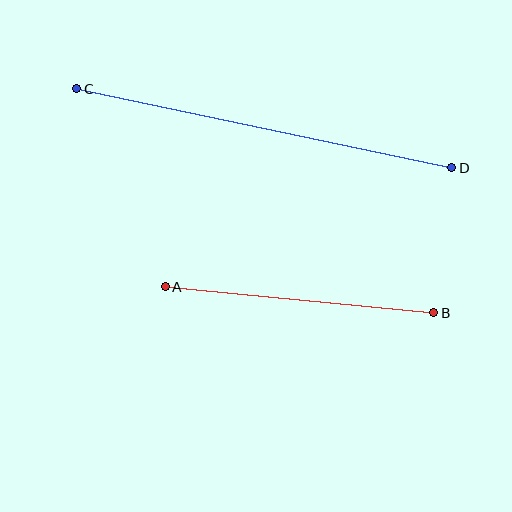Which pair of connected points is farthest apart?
Points C and D are farthest apart.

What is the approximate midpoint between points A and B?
The midpoint is at approximately (299, 300) pixels.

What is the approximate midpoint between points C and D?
The midpoint is at approximately (264, 128) pixels.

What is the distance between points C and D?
The distance is approximately 383 pixels.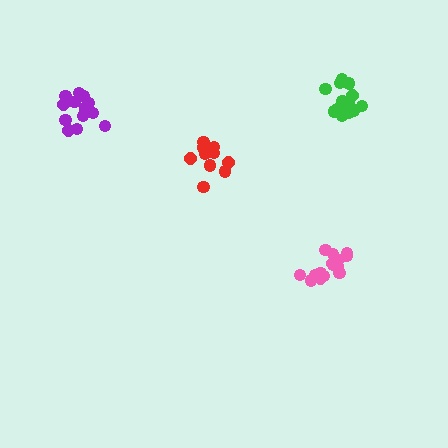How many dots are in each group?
Group 1: 14 dots, Group 2: 10 dots, Group 3: 15 dots, Group 4: 14 dots (53 total).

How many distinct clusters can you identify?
There are 4 distinct clusters.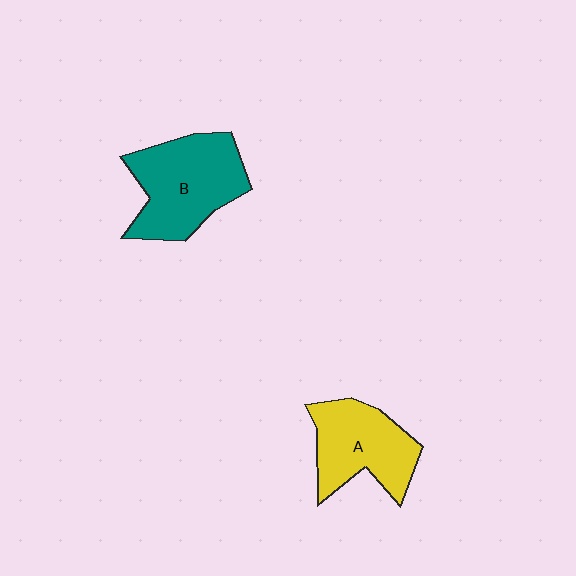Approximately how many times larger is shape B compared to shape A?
Approximately 1.2 times.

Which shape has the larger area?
Shape B (teal).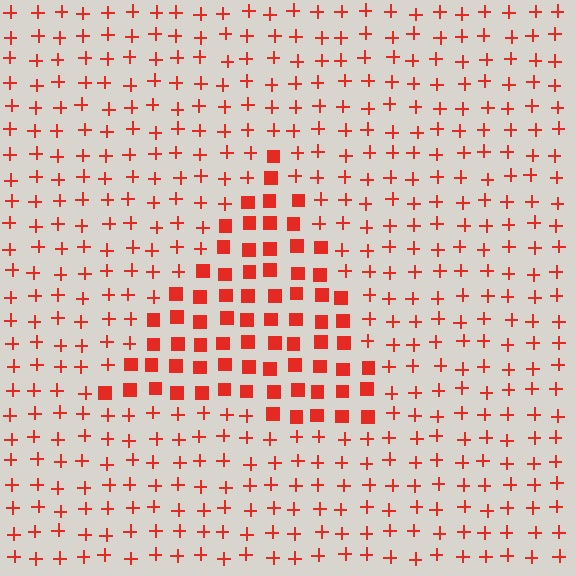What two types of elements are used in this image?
The image uses squares inside the triangle region and plus signs outside it.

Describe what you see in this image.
The image is filled with small red elements arranged in a uniform grid. A triangle-shaped region contains squares, while the surrounding area contains plus signs. The boundary is defined purely by the change in element shape.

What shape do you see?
I see a triangle.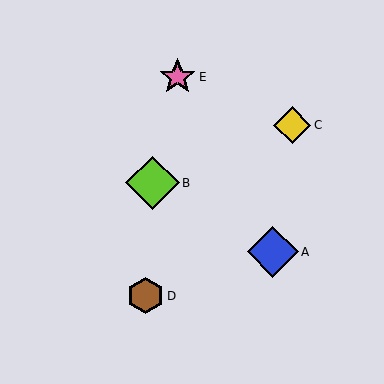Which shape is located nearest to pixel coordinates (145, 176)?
The lime diamond (labeled B) at (152, 183) is nearest to that location.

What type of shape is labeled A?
Shape A is a blue diamond.